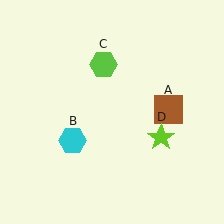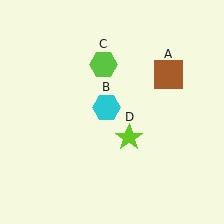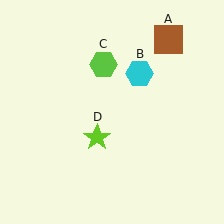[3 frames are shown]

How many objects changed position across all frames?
3 objects changed position: brown square (object A), cyan hexagon (object B), lime star (object D).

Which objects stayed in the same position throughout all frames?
Lime hexagon (object C) remained stationary.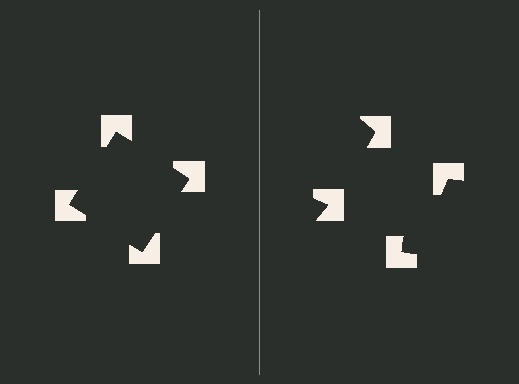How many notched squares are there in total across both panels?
8 — 4 on each side.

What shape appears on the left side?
An illusory square.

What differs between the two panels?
The notched squares are positioned identically on both sides; only the wedge orientations differ. On the left they align to a square; on the right they are misaligned.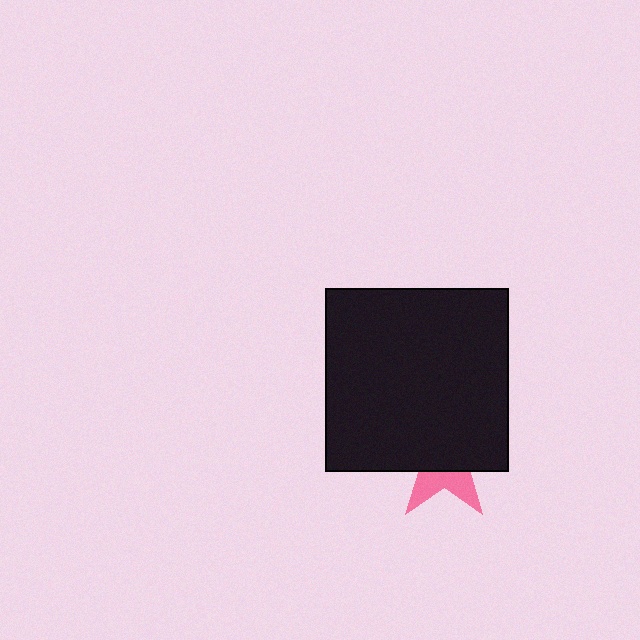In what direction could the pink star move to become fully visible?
The pink star could move down. That would shift it out from behind the black square entirely.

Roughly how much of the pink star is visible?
A small part of it is visible (roughly 34%).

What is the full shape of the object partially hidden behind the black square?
The partially hidden object is a pink star.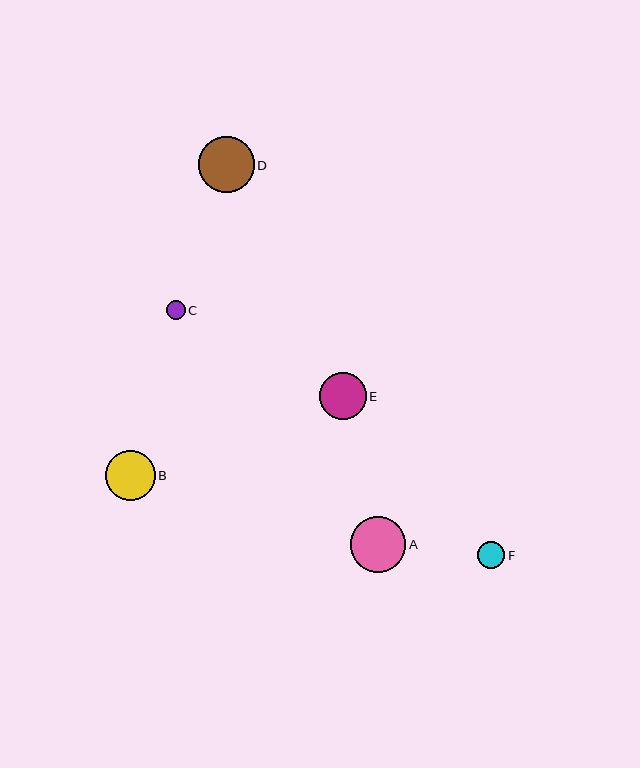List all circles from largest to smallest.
From largest to smallest: D, A, B, E, F, C.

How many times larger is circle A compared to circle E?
Circle A is approximately 1.2 times the size of circle E.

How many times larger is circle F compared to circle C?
Circle F is approximately 1.4 times the size of circle C.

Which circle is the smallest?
Circle C is the smallest with a size of approximately 19 pixels.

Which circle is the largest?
Circle D is the largest with a size of approximately 56 pixels.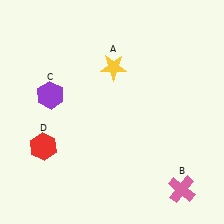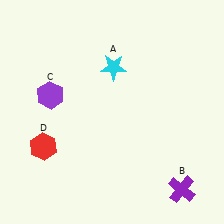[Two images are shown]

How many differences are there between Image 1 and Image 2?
There are 2 differences between the two images.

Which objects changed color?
A changed from yellow to cyan. B changed from pink to purple.